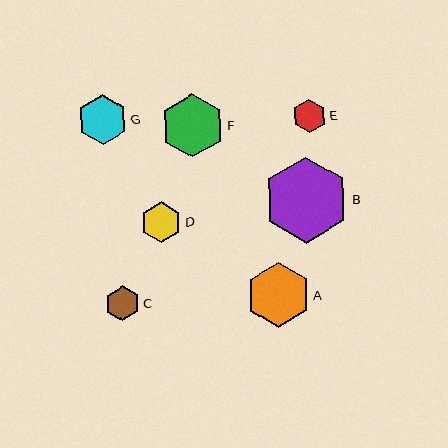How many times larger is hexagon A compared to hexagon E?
Hexagon A is approximately 1.9 times the size of hexagon E.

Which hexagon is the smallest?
Hexagon E is the smallest with a size of approximately 34 pixels.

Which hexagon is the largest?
Hexagon B is the largest with a size of approximately 86 pixels.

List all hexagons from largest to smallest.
From largest to smallest: B, A, F, G, D, C, E.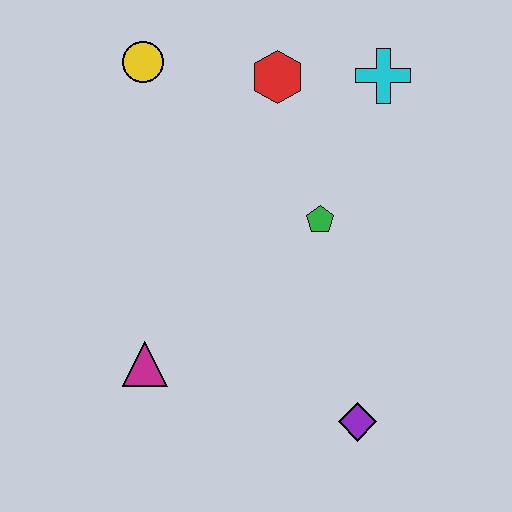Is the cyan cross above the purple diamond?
Yes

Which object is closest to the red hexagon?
The cyan cross is closest to the red hexagon.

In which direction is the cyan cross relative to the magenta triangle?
The cyan cross is above the magenta triangle.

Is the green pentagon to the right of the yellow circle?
Yes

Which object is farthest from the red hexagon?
The purple diamond is farthest from the red hexagon.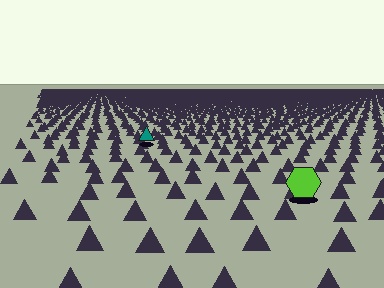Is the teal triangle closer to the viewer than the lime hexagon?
No. The lime hexagon is closer — you can tell from the texture gradient: the ground texture is coarser near it.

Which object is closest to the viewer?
The lime hexagon is closest. The texture marks near it are larger and more spread out.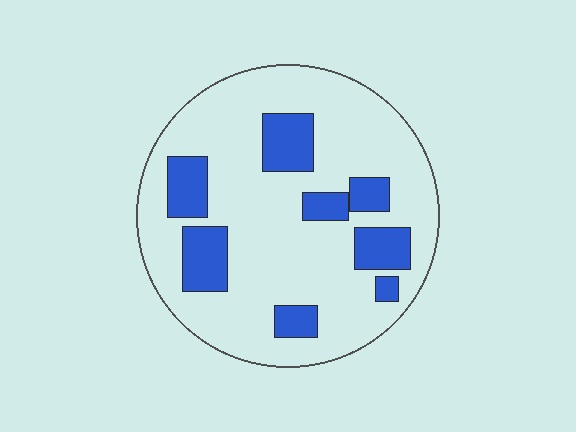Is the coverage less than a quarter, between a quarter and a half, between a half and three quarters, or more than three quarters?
Less than a quarter.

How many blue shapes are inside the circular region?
8.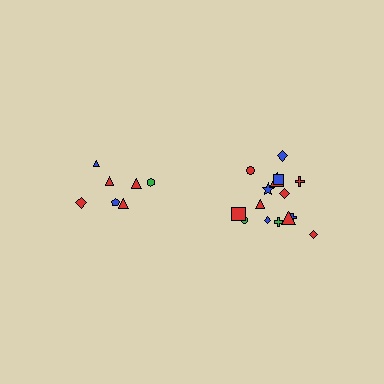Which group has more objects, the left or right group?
The right group.